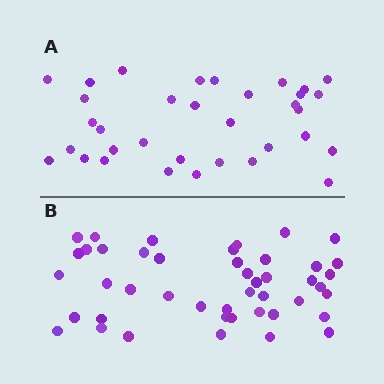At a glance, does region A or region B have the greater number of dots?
Region B (the bottom region) has more dots.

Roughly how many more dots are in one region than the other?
Region B has roughly 12 or so more dots than region A.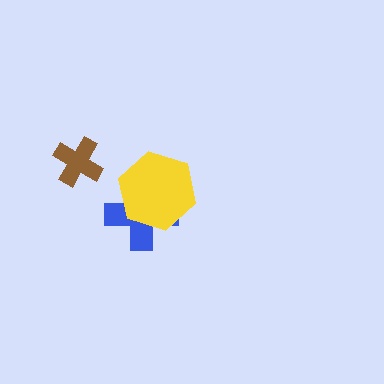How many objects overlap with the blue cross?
1 object overlaps with the blue cross.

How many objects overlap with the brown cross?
0 objects overlap with the brown cross.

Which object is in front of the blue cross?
The yellow hexagon is in front of the blue cross.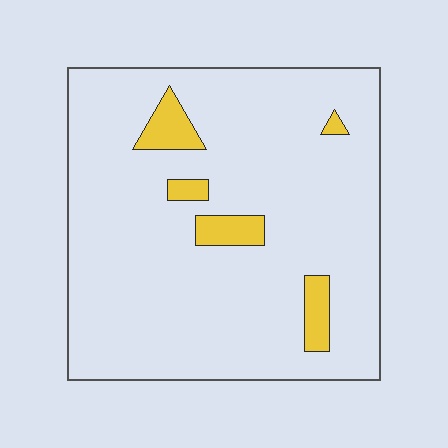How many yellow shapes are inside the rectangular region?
5.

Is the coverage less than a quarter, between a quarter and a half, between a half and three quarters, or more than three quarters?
Less than a quarter.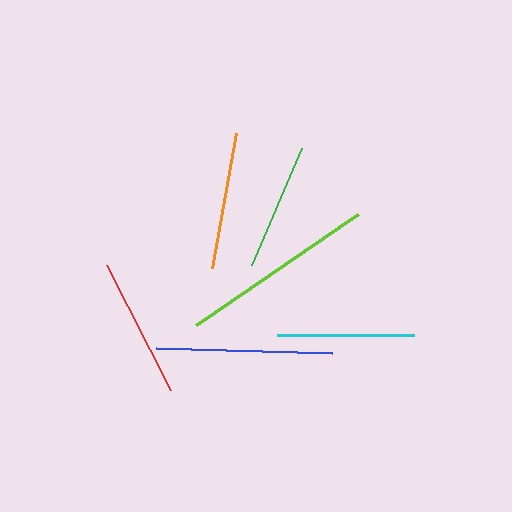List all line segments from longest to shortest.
From longest to shortest: lime, blue, red, cyan, orange, green.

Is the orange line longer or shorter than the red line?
The red line is longer than the orange line.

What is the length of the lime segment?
The lime segment is approximately 197 pixels long.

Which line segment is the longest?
The lime line is the longest at approximately 197 pixels.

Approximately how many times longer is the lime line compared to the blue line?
The lime line is approximately 1.1 times the length of the blue line.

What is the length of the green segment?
The green segment is approximately 126 pixels long.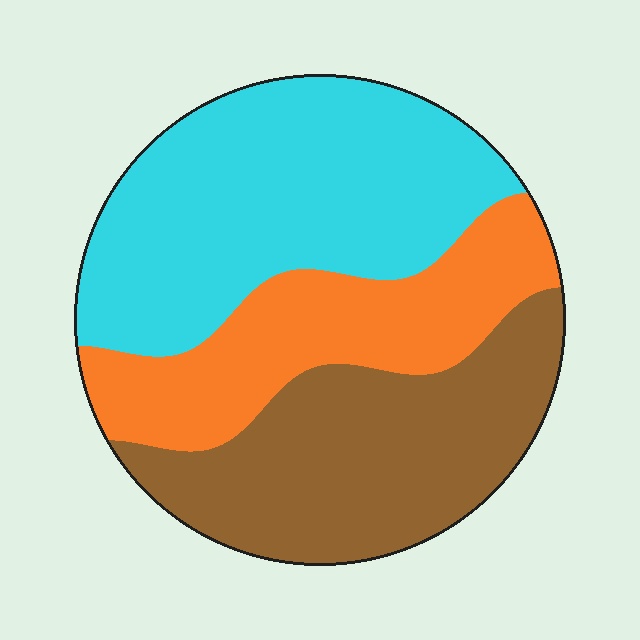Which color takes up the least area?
Orange, at roughly 25%.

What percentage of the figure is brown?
Brown covers 33% of the figure.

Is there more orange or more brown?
Brown.